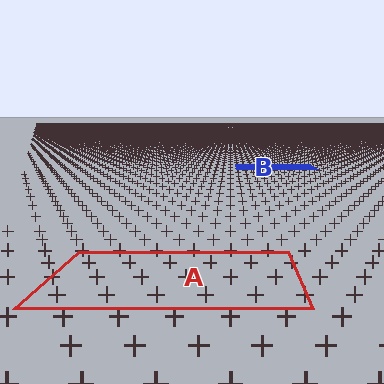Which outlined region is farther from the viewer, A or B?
Region B is farther from the viewer — the texture elements inside it appear smaller and more densely packed.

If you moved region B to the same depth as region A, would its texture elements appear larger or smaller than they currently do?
They would appear larger. At a closer depth, the same texture elements are projected at a bigger on-screen size.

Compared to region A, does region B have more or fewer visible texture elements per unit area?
Region B has more texture elements per unit area — they are packed more densely because it is farther away.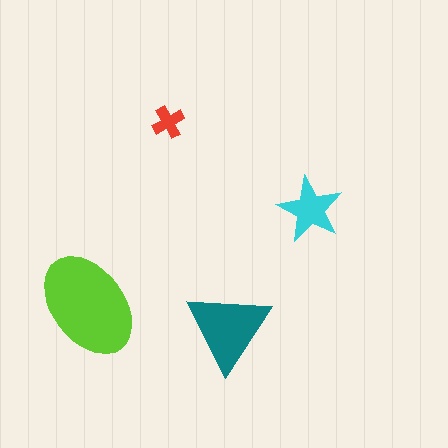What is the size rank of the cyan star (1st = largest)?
3rd.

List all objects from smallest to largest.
The red cross, the cyan star, the teal triangle, the lime ellipse.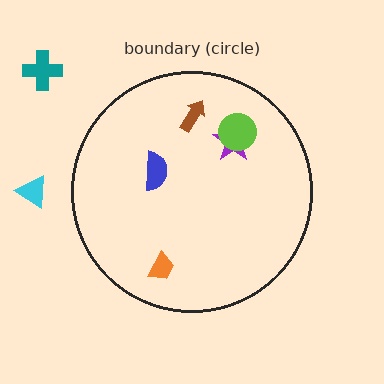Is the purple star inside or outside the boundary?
Inside.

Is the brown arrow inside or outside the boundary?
Inside.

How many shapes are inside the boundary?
5 inside, 2 outside.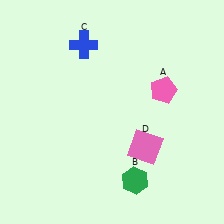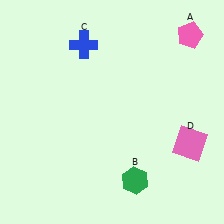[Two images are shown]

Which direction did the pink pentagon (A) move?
The pink pentagon (A) moved up.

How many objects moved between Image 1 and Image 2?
2 objects moved between the two images.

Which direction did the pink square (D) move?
The pink square (D) moved right.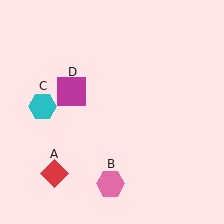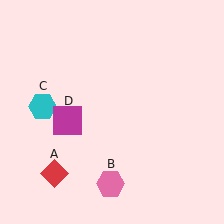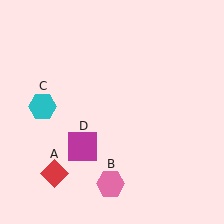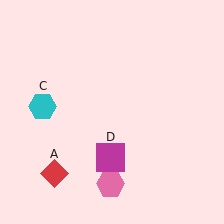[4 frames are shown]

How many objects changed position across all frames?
1 object changed position: magenta square (object D).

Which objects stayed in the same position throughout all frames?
Red diamond (object A) and pink hexagon (object B) and cyan hexagon (object C) remained stationary.